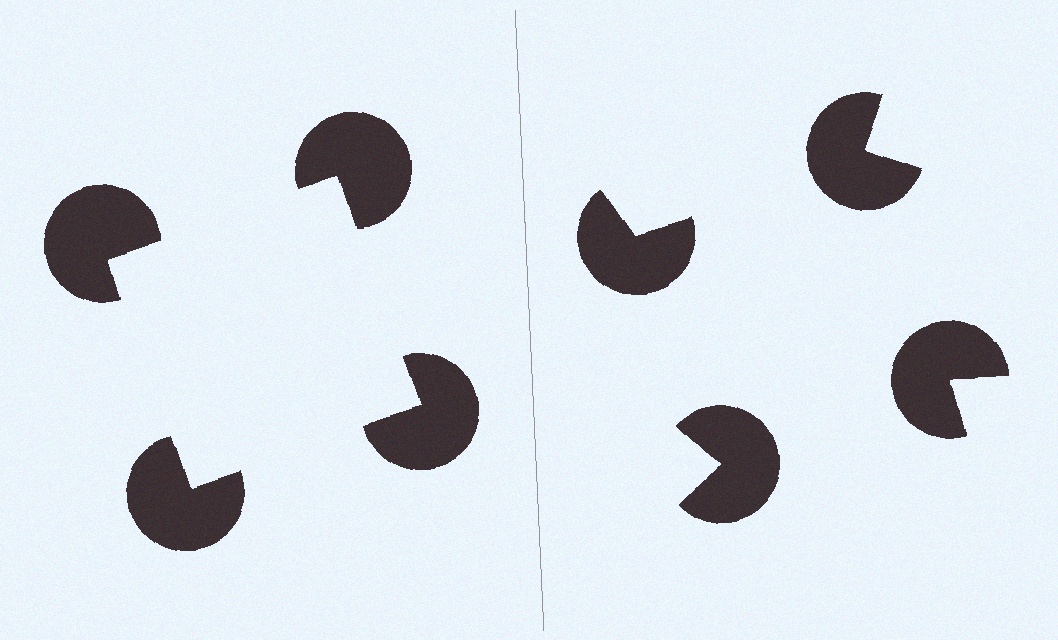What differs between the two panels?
The pac-man discs are positioned identically on both sides; only the wedge orientations differ. On the left they align to a square; on the right they are misaligned.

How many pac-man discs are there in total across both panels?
8 — 4 on each side.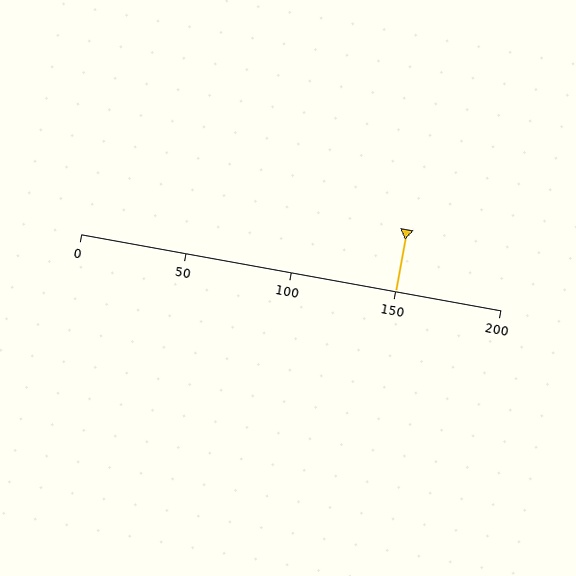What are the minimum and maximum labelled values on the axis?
The axis runs from 0 to 200.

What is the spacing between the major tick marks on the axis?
The major ticks are spaced 50 apart.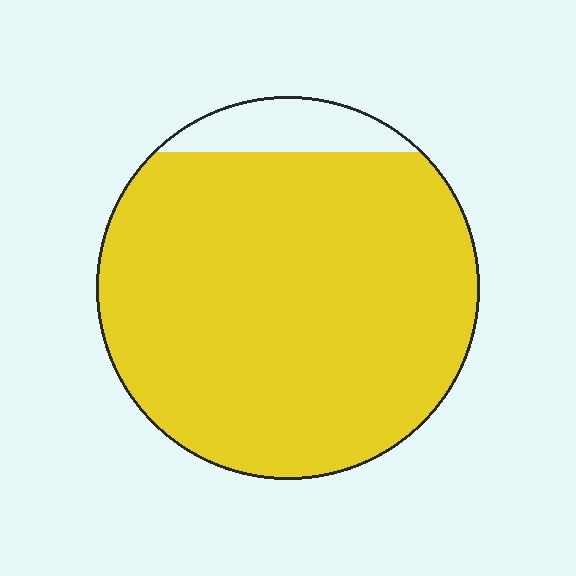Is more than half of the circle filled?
Yes.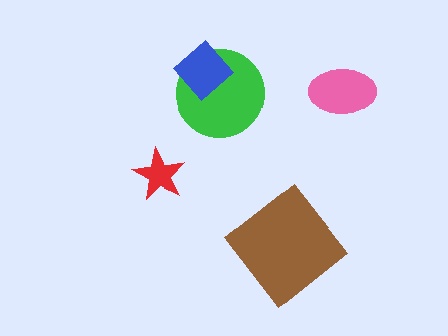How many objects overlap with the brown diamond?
0 objects overlap with the brown diamond.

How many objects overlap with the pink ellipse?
0 objects overlap with the pink ellipse.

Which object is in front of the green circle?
The blue diamond is in front of the green circle.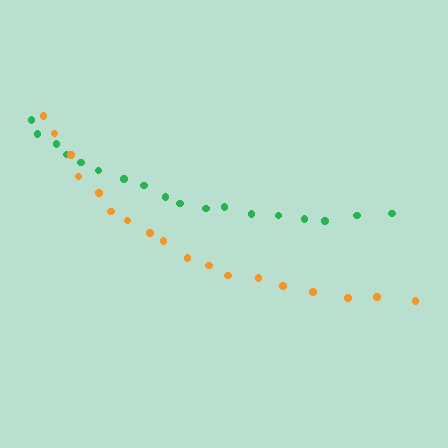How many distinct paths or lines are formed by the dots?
There are 2 distinct paths.